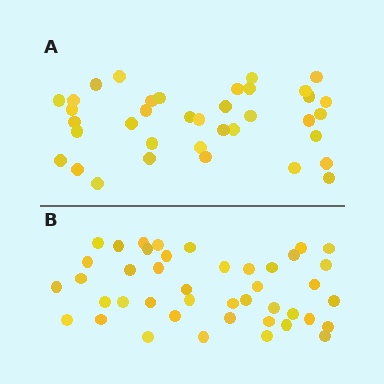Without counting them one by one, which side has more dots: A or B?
Region B (the bottom region) has more dots.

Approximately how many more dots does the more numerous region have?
Region B has about 6 more dots than region A.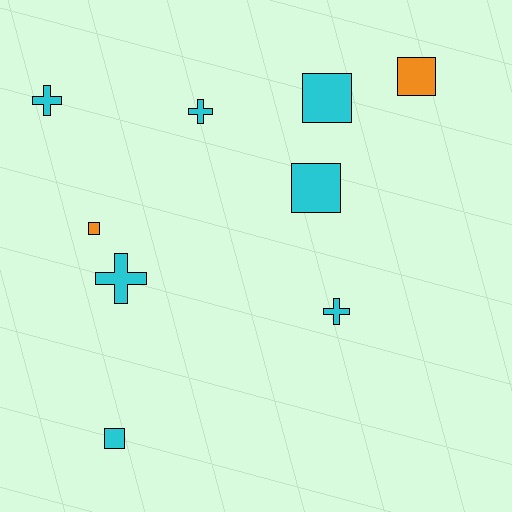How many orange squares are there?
There are 2 orange squares.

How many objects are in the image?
There are 9 objects.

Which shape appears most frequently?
Square, with 5 objects.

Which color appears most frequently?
Cyan, with 7 objects.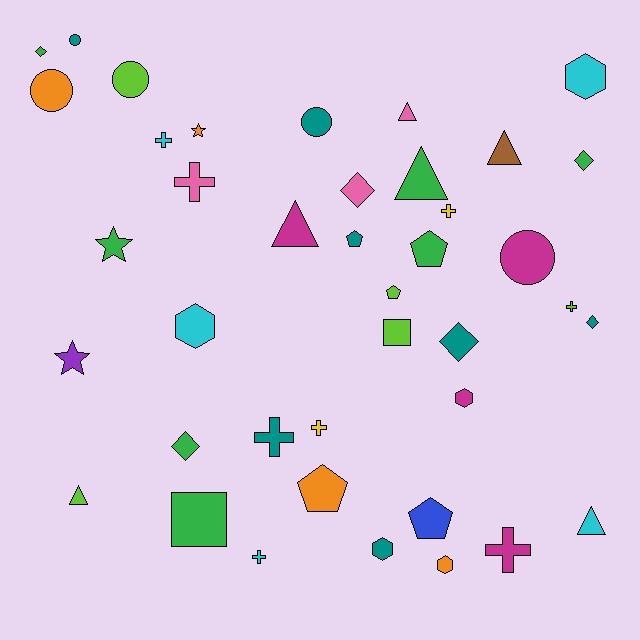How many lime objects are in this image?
There are 5 lime objects.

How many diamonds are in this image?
There are 6 diamonds.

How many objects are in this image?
There are 40 objects.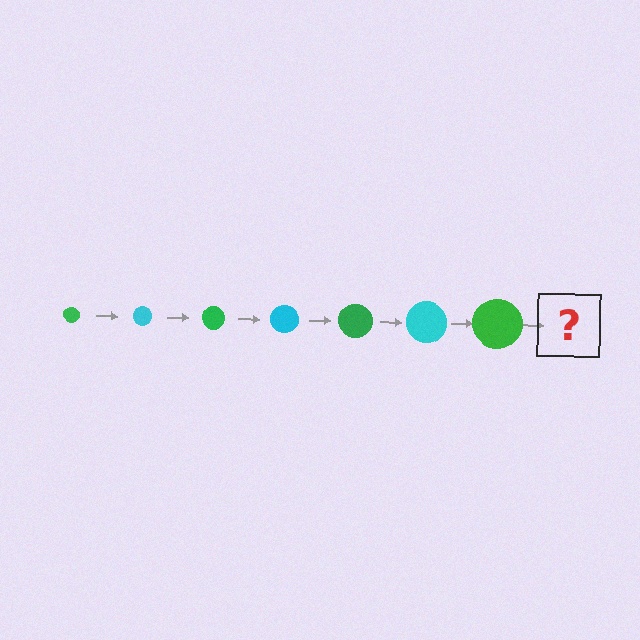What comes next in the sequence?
The next element should be a cyan circle, larger than the previous one.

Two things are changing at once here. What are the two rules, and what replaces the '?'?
The two rules are that the circle grows larger each step and the color cycles through green and cyan. The '?' should be a cyan circle, larger than the previous one.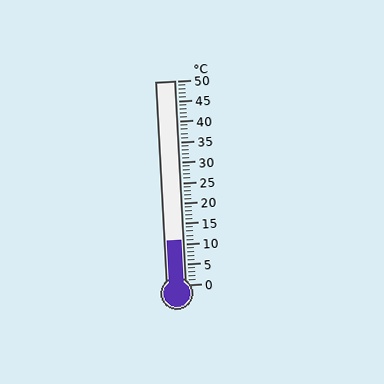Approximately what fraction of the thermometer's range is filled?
The thermometer is filled to approximately 20% of its range.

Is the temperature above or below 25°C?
The temperature is below 25°C.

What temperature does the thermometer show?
The thermometer shows approximately 11°C.